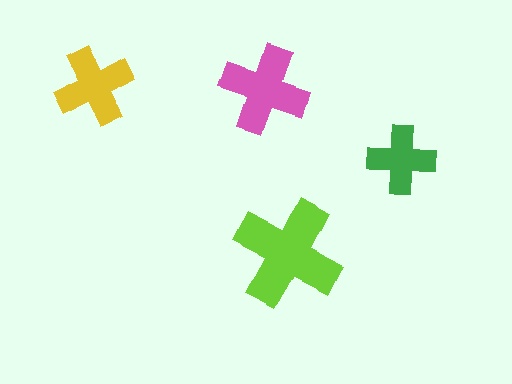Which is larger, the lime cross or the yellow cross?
The lime one.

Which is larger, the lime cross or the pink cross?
The lime one.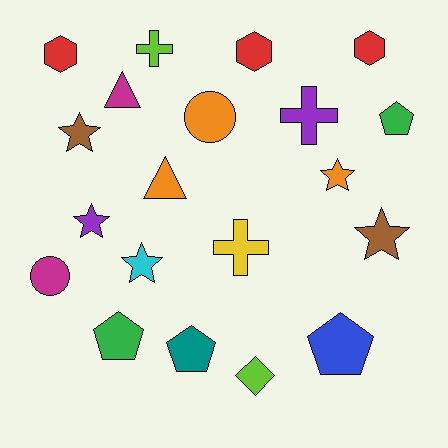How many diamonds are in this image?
There is 1 diamond.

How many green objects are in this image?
There are 2 green objects.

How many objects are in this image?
There are 20 objects.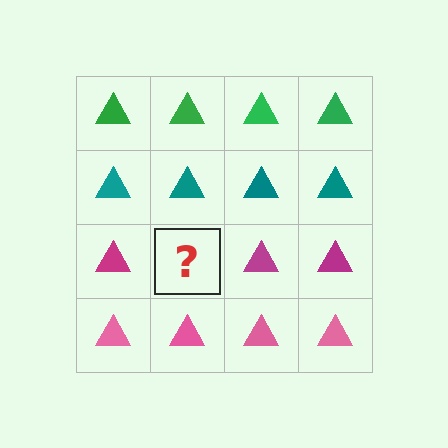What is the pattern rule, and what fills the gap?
The rule is that each row has a consistent color. The gap should be filled with a magenta triangle.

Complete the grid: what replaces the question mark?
The question mark should be replaced with a magenta triangle.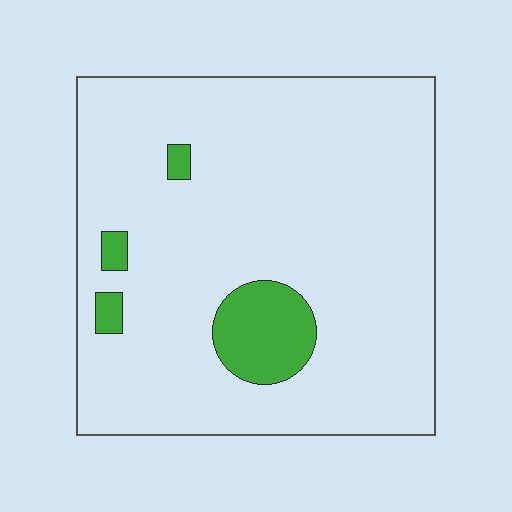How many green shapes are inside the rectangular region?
4.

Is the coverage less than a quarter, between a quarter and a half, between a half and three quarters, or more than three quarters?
Less than a quarter.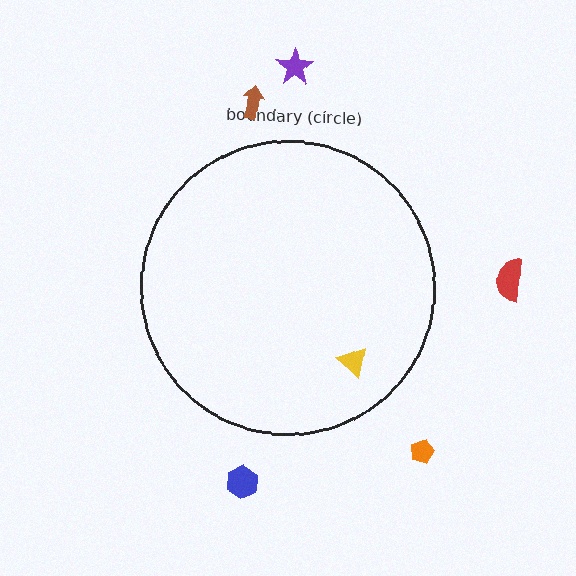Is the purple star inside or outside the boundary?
Outside.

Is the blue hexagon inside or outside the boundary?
Outside.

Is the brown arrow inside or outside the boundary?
Outside.